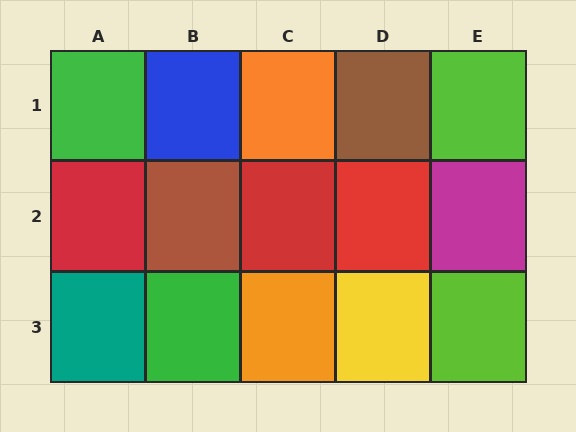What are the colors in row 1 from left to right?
Green, blue, orange, brown, lime.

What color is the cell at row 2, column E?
Magenta.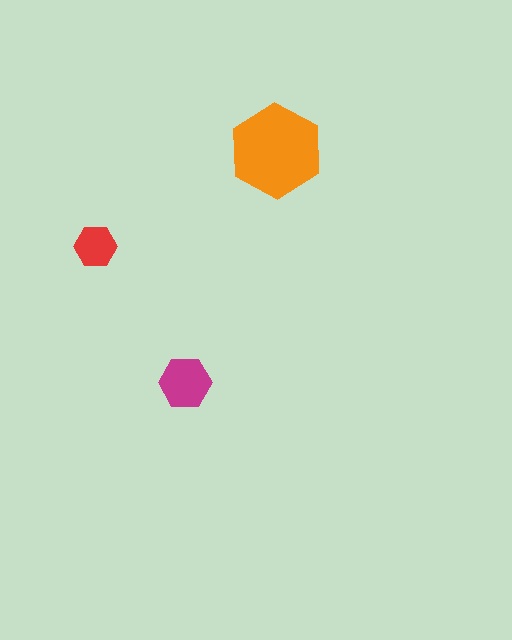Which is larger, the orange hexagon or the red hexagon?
The orange one.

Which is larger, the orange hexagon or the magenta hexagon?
The orange one.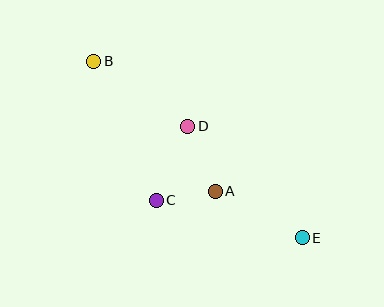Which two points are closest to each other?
Points A and C are closest to each other.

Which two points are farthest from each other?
Points B and E are farthest from each other.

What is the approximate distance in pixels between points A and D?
The distance between A and D is approximately 71 pixels.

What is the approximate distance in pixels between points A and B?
The distance between A and B is approximately 178 pixels.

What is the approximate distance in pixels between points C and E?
The distance between C and E is approximately 151 pixels.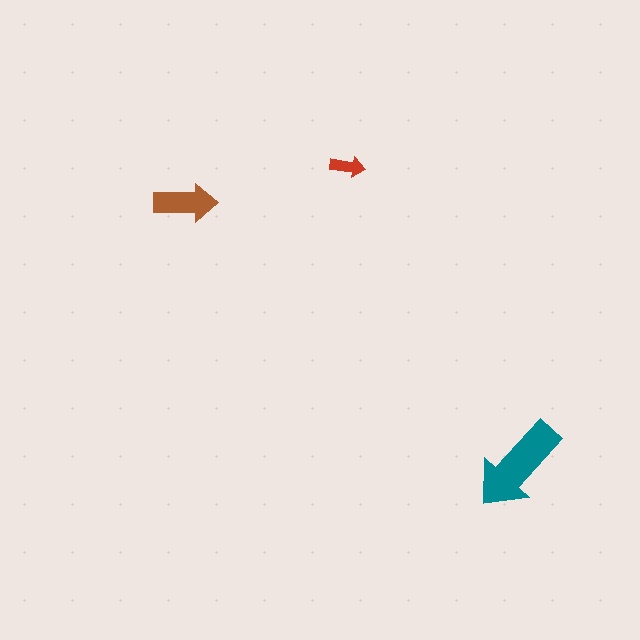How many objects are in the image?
There are 3 objects in the image.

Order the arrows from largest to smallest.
the teal one, the brown one, the red one.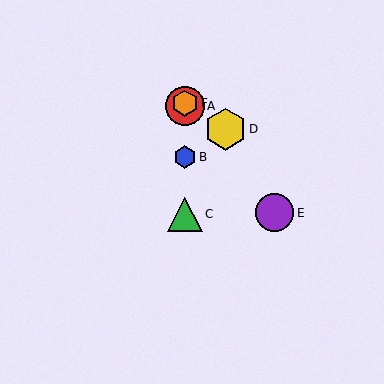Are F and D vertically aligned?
No, F is at x≈185 and D is at x≈225.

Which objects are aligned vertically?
Objects A, B, C, F are aligned vertically.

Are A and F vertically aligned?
Yes, both are at x≈185.